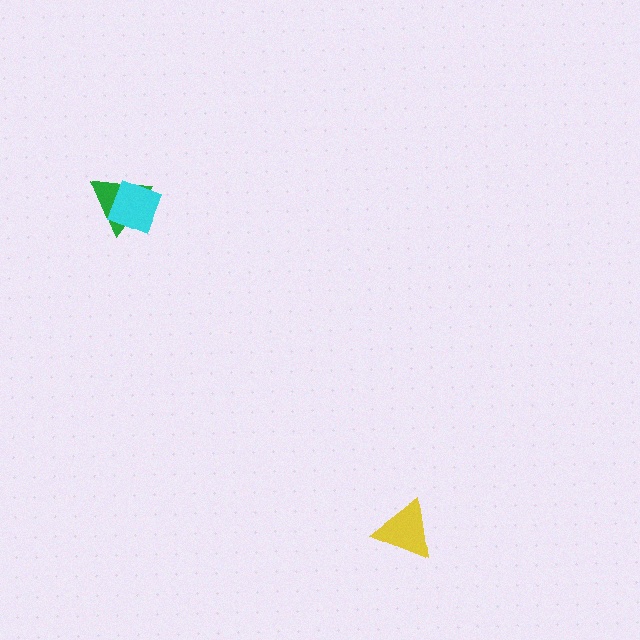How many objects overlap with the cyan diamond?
1 object overlaps with the cyan diamond.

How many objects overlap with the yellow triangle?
0 objects overlap with the yellow triangle.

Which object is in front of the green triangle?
The cyan diamond is in front of the green triangle.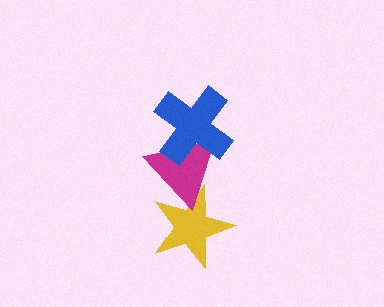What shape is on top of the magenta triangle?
The blue cross is on top of the magenta triangle.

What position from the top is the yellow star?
The yellow star is 3rd from the top.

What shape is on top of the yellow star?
The magenta triangle is on top of the yellow star.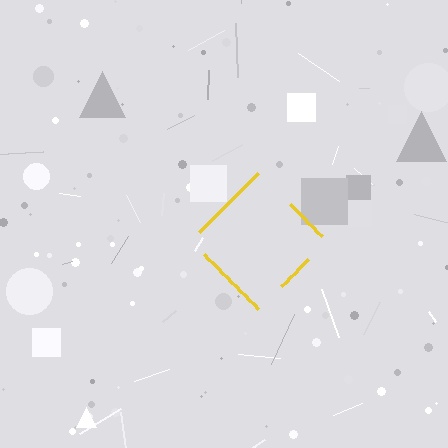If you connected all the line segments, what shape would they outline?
They would outline a diamond.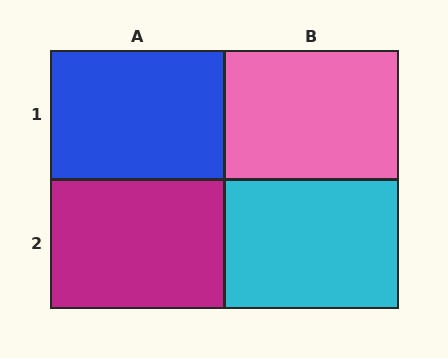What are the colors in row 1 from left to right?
Blue, pink.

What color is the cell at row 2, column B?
Cyan.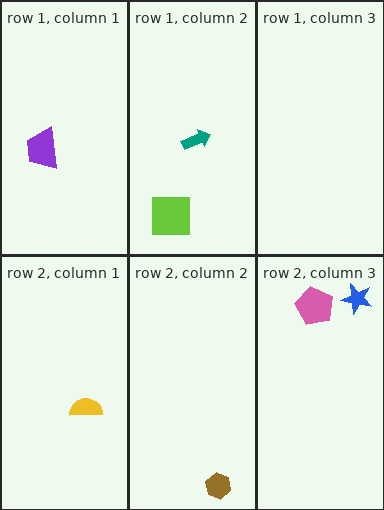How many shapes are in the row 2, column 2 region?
1.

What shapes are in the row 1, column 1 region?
The purple trapezoid.